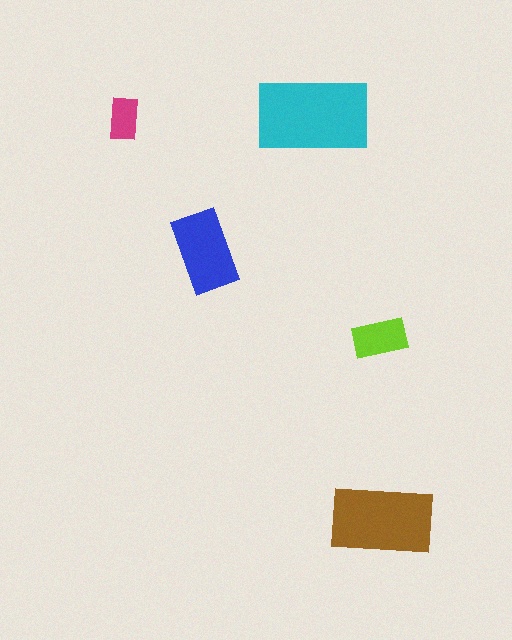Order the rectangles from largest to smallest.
the cyan one, the brown one, the blue one, the lime one, the magenta one.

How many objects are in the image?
There are 5 objects in the image.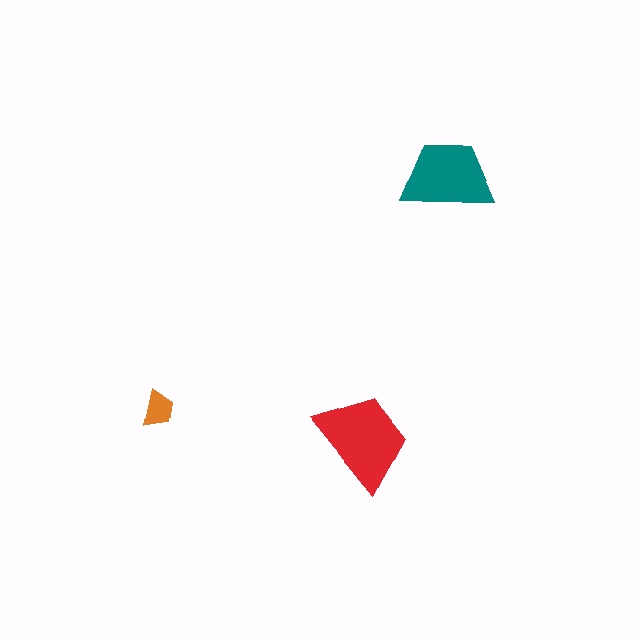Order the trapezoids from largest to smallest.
the red one, the teal one, the orange one.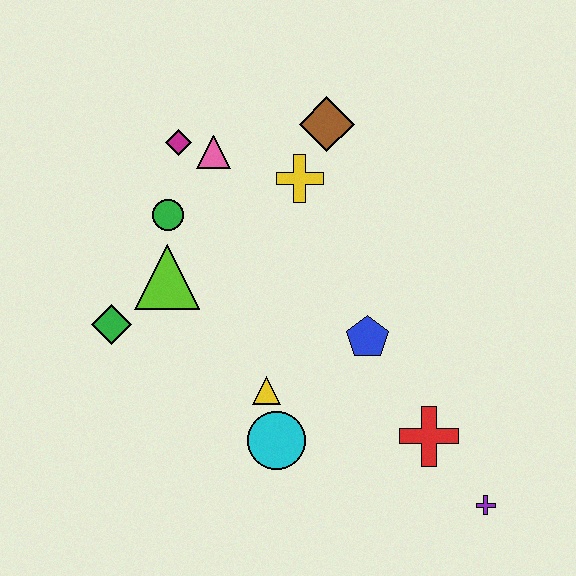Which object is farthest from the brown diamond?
The purple cross is farthest from the brown diamond.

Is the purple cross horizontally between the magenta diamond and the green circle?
No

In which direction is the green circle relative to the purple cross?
The green circle is to the left of the purple cross.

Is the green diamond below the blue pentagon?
No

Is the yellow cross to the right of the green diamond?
Yes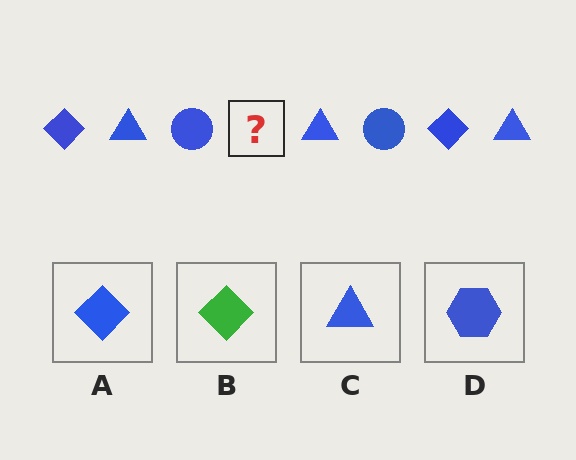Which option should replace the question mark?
Option A.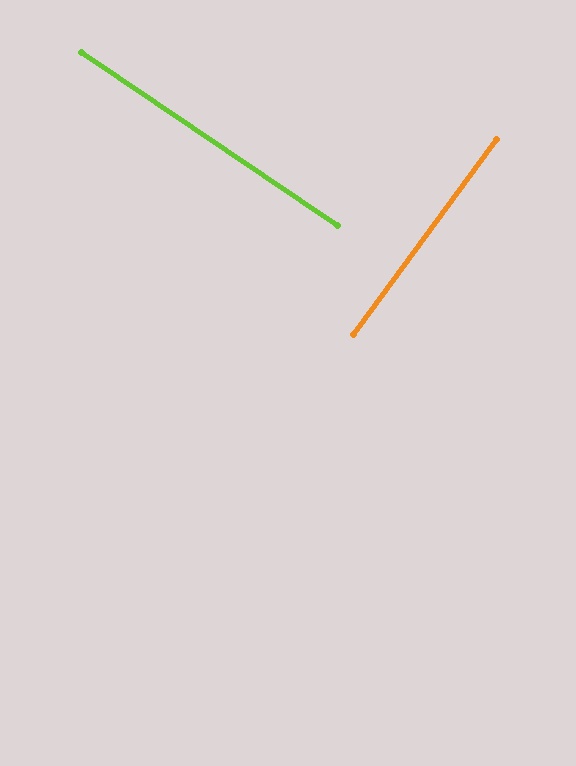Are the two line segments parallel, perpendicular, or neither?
Perpendicular — they meet at approximately 88°.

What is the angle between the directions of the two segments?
Approximately 88 degrees.